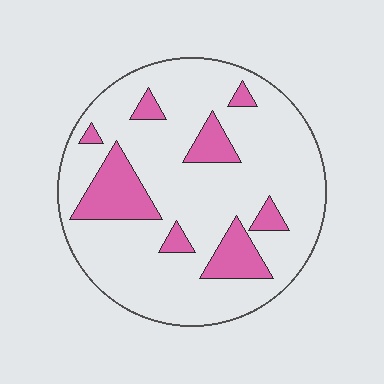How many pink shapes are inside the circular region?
8.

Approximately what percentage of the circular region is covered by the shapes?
Approximately 20%.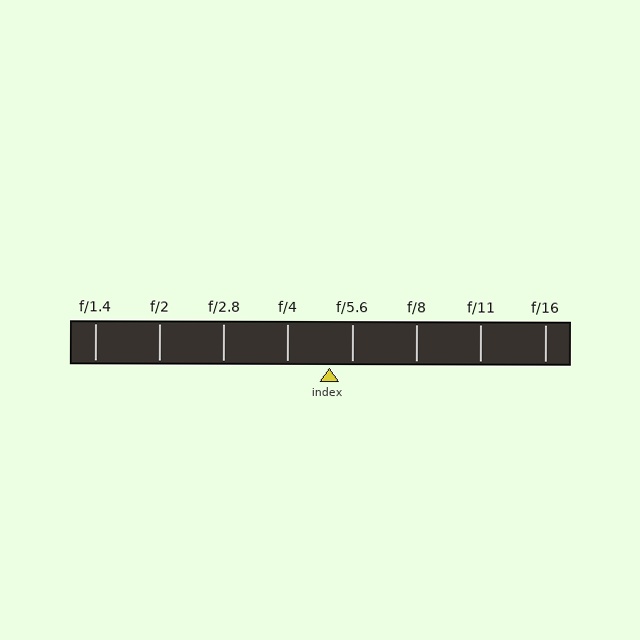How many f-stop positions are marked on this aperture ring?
There are 8 f-stop positions marked.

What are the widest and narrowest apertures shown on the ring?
The widest aperture shown is f/1.4 and the narrowest is f/16.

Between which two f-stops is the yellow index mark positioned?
The index mark is between f/4 and f/5.6.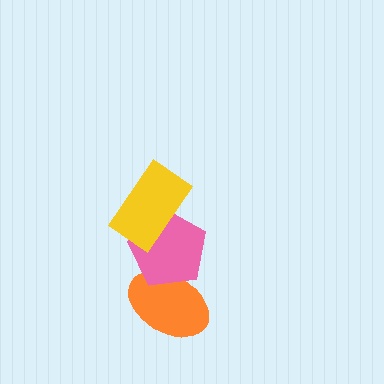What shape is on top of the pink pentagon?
The yellow rectangle is on top of the pink pentagon.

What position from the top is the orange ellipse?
The orange ellipse is 3rd from the top.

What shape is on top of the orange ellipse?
The pink pentagon is on top of the orange ellipse.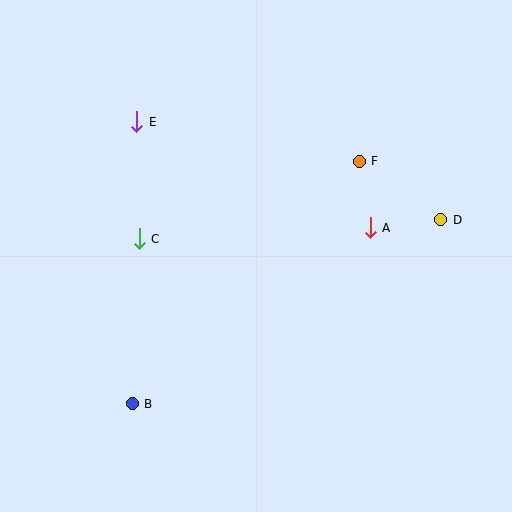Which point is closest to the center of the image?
Point A at (370, 228) is closest to the center.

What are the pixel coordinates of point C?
Point C is at (139, 239).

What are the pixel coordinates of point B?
Point B is at (132, 404).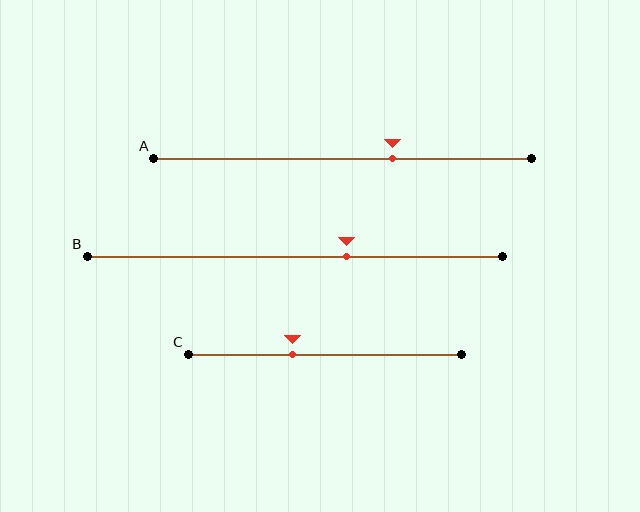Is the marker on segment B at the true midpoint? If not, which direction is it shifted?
No, the marker on segment B is shifted to the right by about 12% of the segment length.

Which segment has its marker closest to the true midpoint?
Segment C has its marker closest to the true midpoint.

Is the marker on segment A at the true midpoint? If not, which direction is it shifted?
No, the marker on segment A is shifted to the right by about 13% of the segment length.